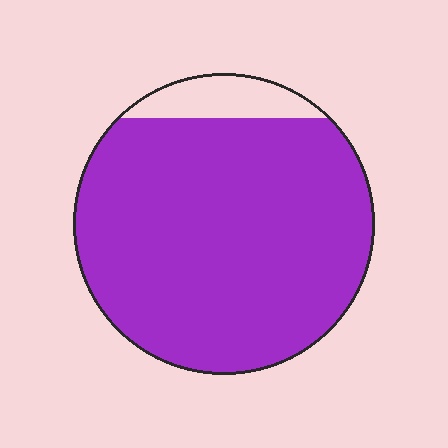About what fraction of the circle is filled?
About nine tenths (9/10).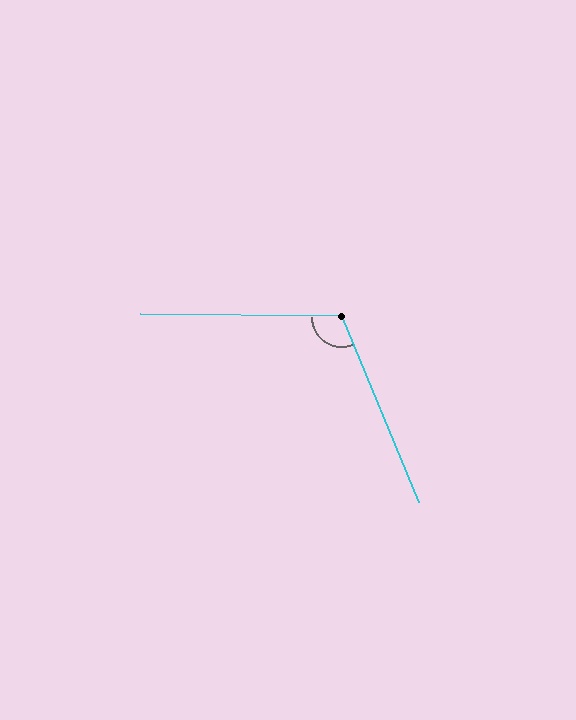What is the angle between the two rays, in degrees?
Approximately 113 degrees.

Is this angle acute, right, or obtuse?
It is obtuse.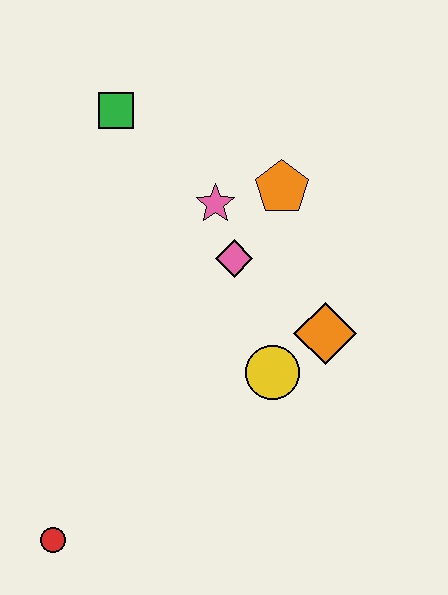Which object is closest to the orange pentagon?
The pink star is closest to the orange pentagon.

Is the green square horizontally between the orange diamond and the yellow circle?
No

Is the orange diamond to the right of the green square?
Yes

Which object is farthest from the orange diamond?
The red circle is farthest from the orange diamond.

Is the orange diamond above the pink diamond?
No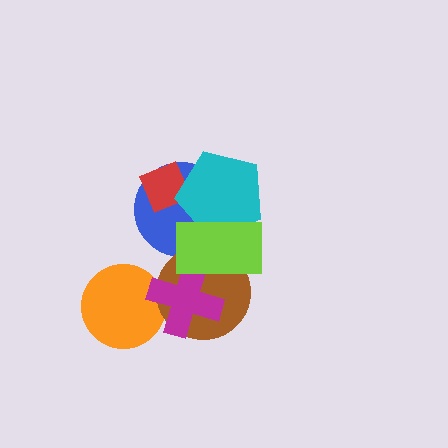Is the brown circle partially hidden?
Yes, it is partially covered by another shape.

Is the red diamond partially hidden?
Yes, it is partially covered by another shape.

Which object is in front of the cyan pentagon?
The lime rectangle is in front of the cyan pentagon.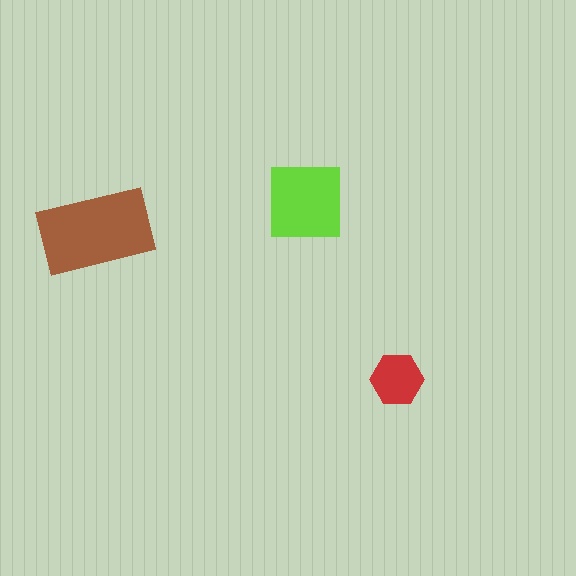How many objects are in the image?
There are 3 objects in the image.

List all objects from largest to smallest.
The brown rectangle, the lime square, the red hexagon.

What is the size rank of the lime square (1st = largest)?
2nd.